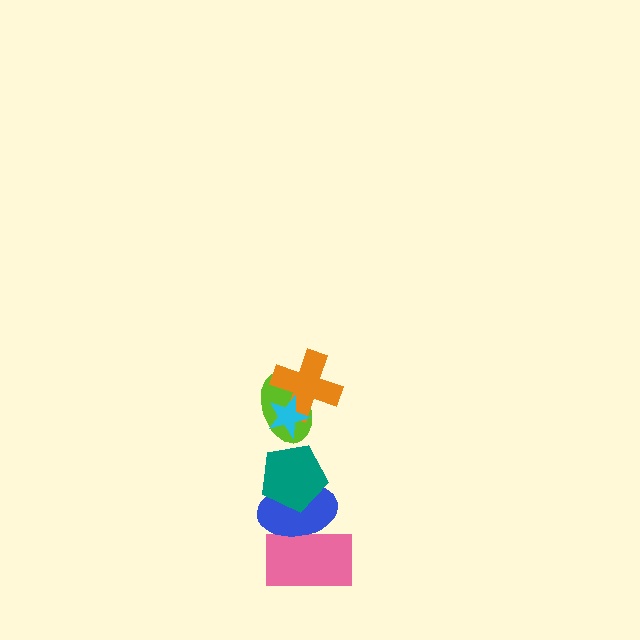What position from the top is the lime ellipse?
The lime ellipse is 3rd from the top.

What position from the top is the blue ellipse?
The blue ellipse is 5th from the top.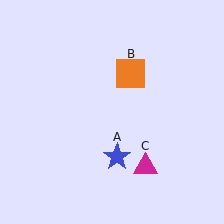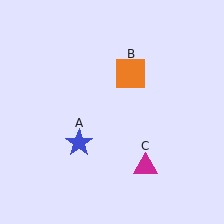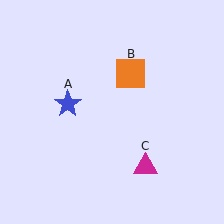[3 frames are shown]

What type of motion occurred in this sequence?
The blue star (object A) rotated clockwise around the center of the scene.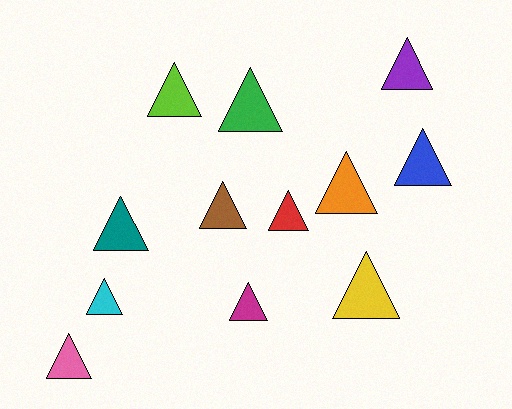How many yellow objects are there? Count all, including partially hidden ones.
There is 1 yellow object.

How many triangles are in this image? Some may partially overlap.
There are 12 triangles.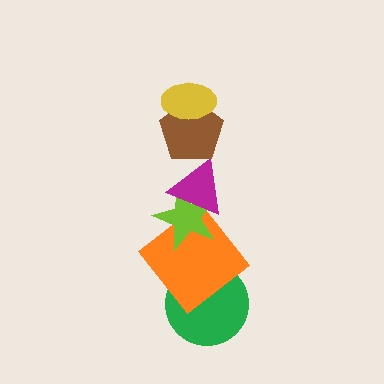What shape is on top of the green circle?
The orange diamond is on top of the green circle.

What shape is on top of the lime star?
The magenta triangle is on top of the lime star.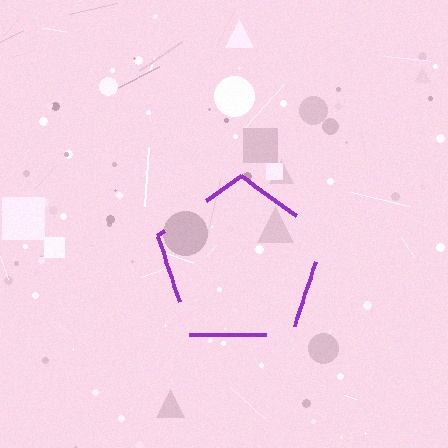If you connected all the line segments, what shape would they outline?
They would outline a pentagon.